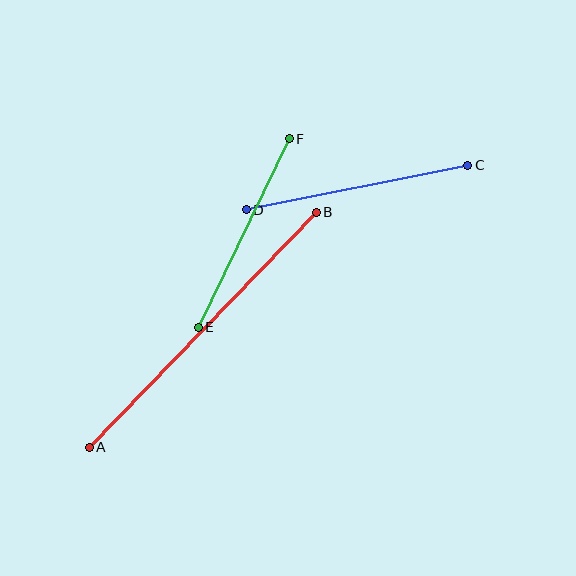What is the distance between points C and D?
The distance is approximately 226 pixels.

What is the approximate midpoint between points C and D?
The midpoint is at approximately (357, 188) pixels.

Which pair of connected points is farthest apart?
Points A and B are farthest apart.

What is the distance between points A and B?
The distance is approximately 327 pixels.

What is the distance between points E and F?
The distance is approximately 209 pixels.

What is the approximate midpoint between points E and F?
The midpoint is at approximately (244, 233) pixels.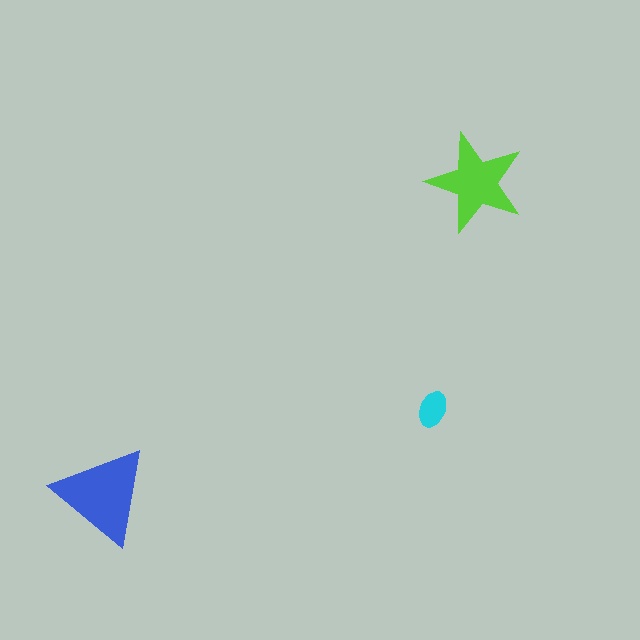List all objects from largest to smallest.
The blue triangle, the lime star, the cyan ellipse.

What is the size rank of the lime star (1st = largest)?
2nd.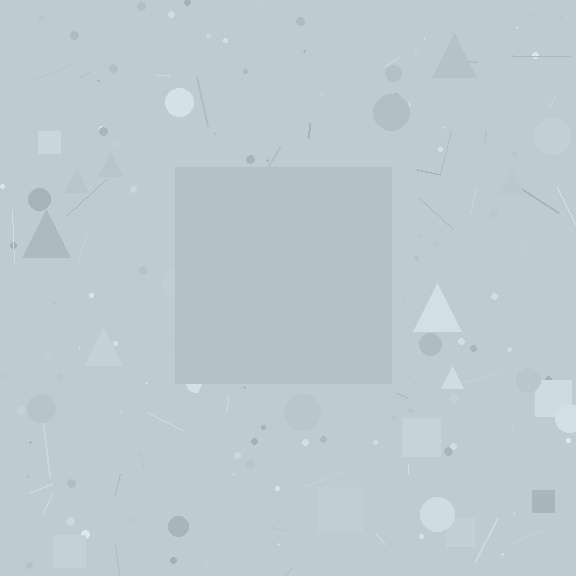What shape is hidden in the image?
A square is hidden in the image.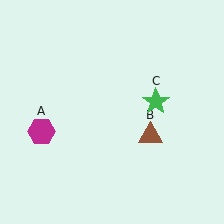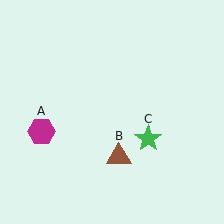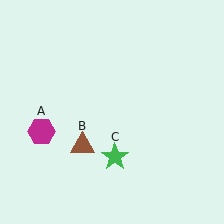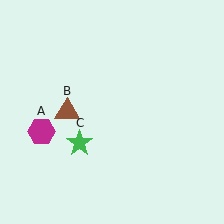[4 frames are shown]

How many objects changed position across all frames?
2 objects changed position: brown triangle (object B), green star (object C).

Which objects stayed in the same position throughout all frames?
Magenta hexagon (object A) remained stationary.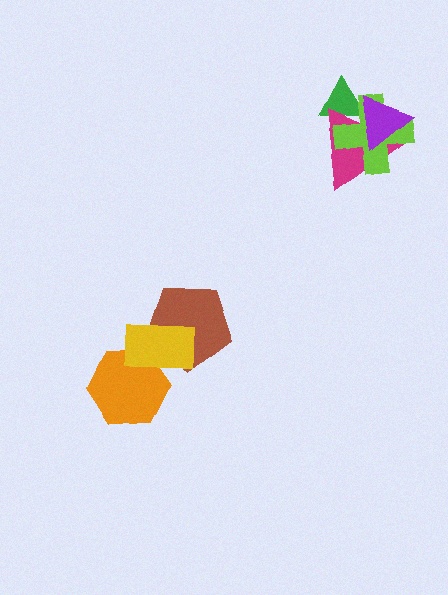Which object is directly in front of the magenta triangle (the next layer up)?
The lime cross is directly in front of the magenta triangle.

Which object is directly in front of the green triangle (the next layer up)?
The magenta triangle is directly in front of the green triangle.